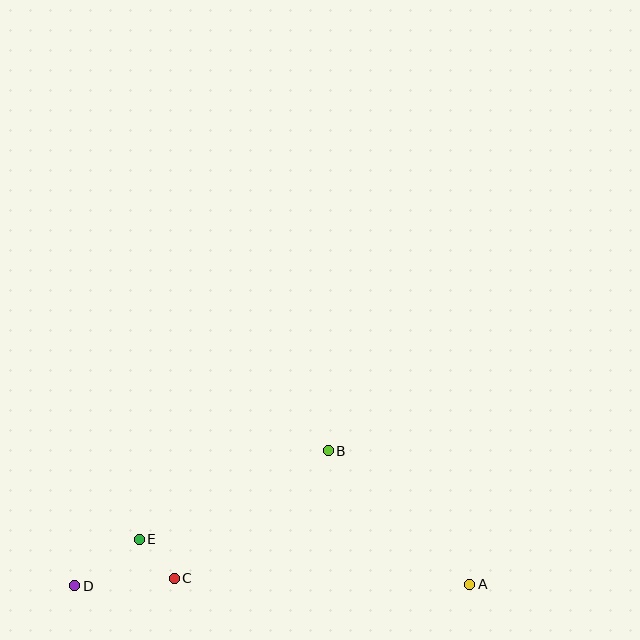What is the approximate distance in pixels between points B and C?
The distance between B and C is approximately 200 pixels.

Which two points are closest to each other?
Points C and E are closest to each other.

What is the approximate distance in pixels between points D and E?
The distance between D and E is approximately 80 pixels.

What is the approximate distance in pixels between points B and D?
The distance between B and D is approximately 287 pixels.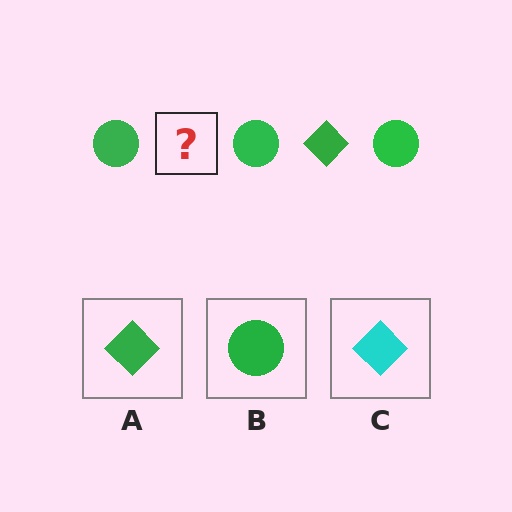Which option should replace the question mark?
Option A.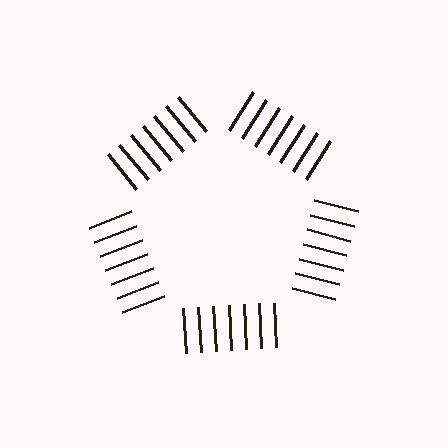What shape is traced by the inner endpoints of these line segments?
An illusory pentagon — the line segments terminate on its edges but no continuous stroke is drawn.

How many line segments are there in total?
35 — 7 along each of the 5 edges.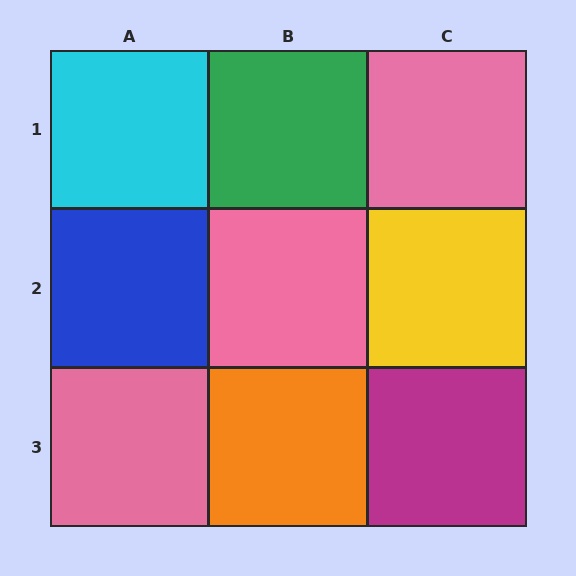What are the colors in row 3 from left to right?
Pink, orange, magenta.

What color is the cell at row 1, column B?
Green.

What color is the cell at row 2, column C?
Yellow.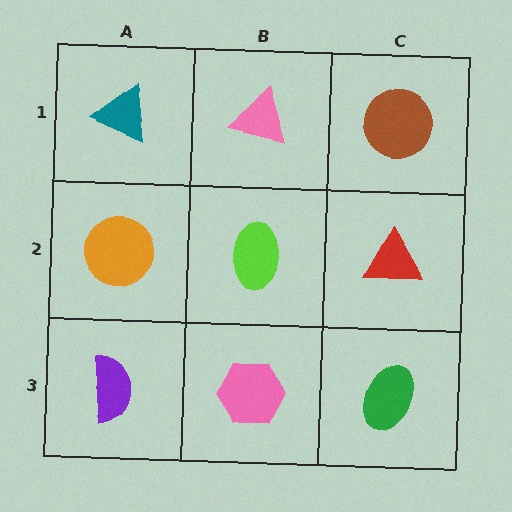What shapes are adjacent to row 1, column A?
An orange circle (row 2, column A), a pink triangle (row 1, column B).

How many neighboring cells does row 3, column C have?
2.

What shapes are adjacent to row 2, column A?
A teal triangle (row 1, column A), a purple semicircle (row 3, column A), a lime ellipse (row 2, column B).